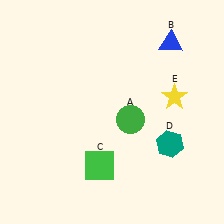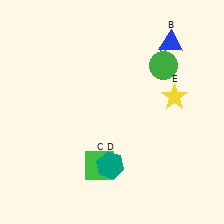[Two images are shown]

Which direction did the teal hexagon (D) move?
The teal hexagon (D) moved left.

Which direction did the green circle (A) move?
The green circle (A) moved up.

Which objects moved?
The objects that moved are: the green circle (A), the teal hexagon (D).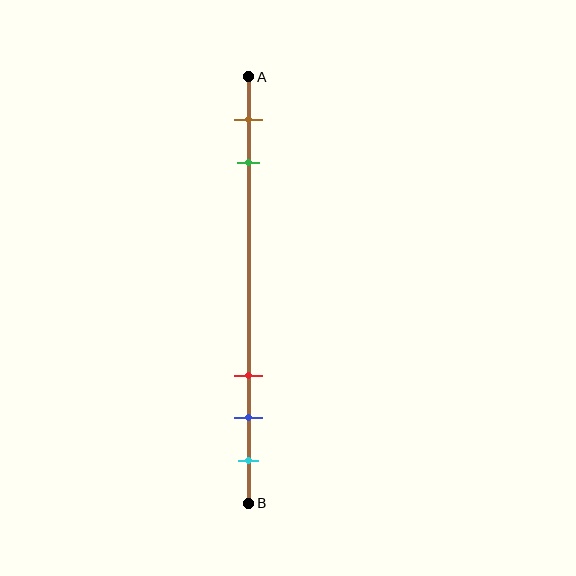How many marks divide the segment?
There are 5 marks dividing the segment.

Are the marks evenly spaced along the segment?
No, the marks are not evenly spaced.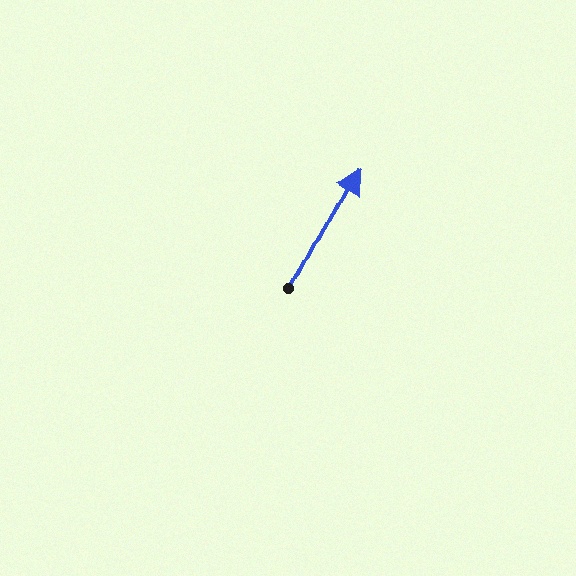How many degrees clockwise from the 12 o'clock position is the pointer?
Approximately 28 degrees.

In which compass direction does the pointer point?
Northeast.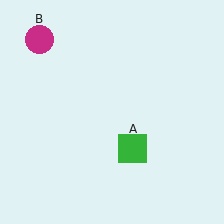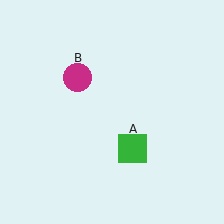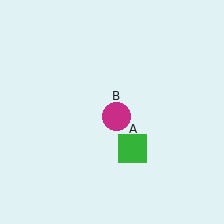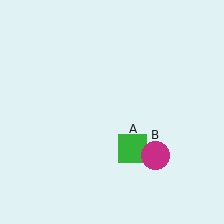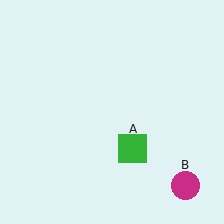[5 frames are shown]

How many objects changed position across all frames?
1 object changed position: magenta circle (object B).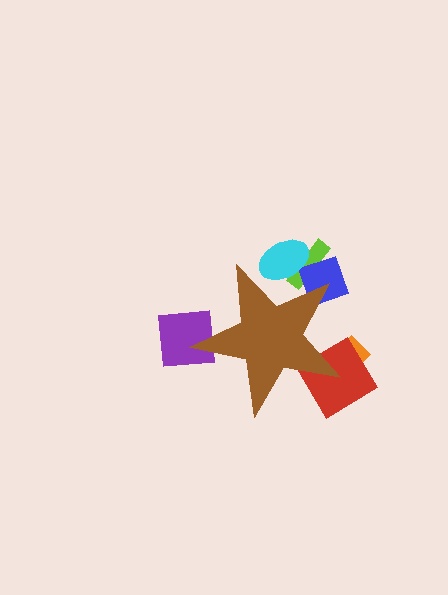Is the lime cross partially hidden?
Yes, the lime cross is partially hidden behind the brown star.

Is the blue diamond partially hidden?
Yes, the blue diamond is partially hidden behind the brown star.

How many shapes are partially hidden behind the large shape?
6 shapes are partially hidden.